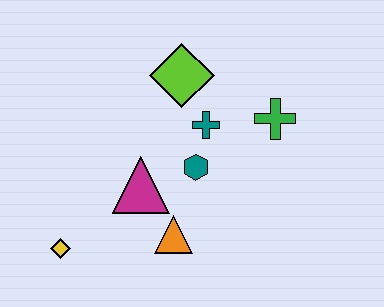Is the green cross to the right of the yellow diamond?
Yes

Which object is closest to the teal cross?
The teal hexagon is closest to the teal cross.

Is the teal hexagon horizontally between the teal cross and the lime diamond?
Yes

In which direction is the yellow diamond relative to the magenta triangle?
The yellow diamond is to the left of the magenta triangle.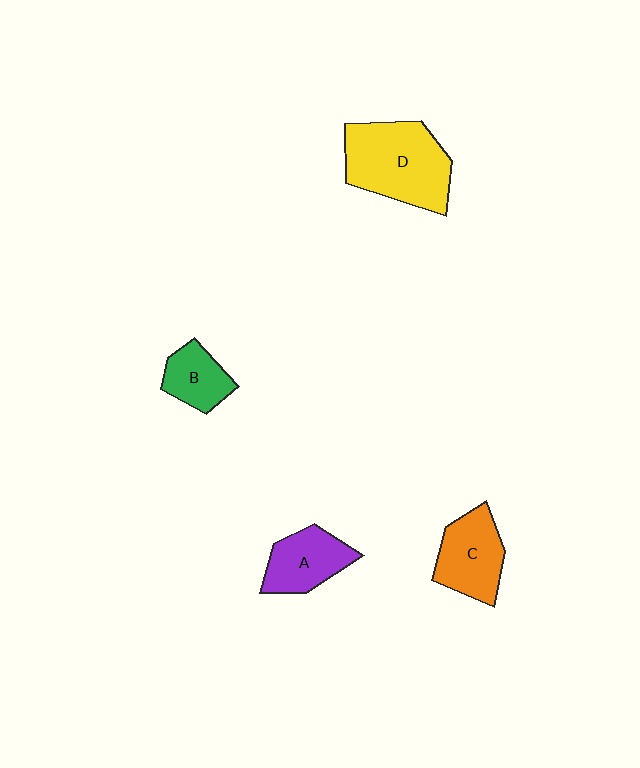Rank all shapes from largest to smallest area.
From largest to smallest: D (yellow), C (orange), A (purple), B (green).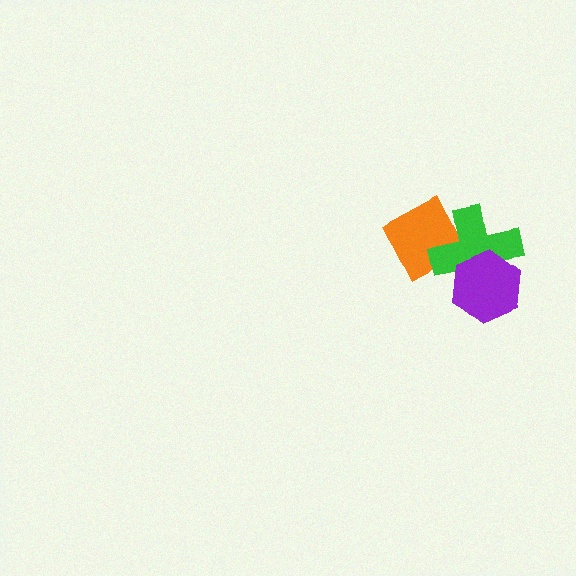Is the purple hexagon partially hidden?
No, no other shape covers it.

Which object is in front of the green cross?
The purple hexagon is in front of the green cross.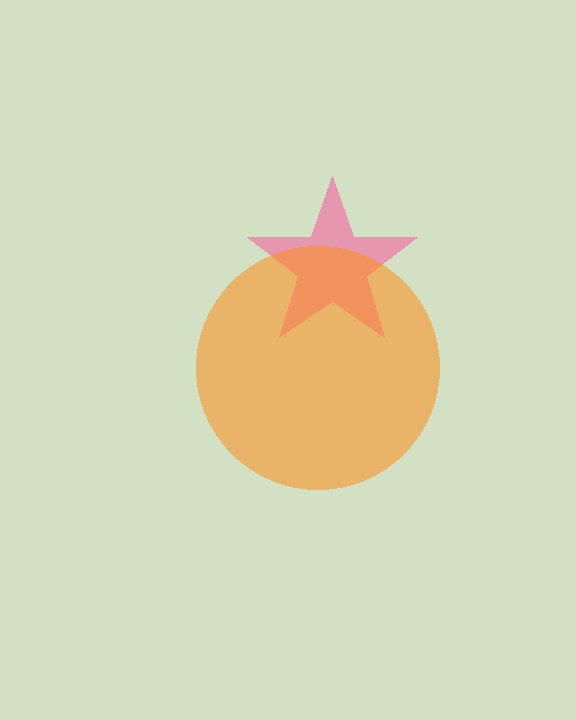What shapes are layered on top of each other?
The layered shapes are: a pink star, an orange circle.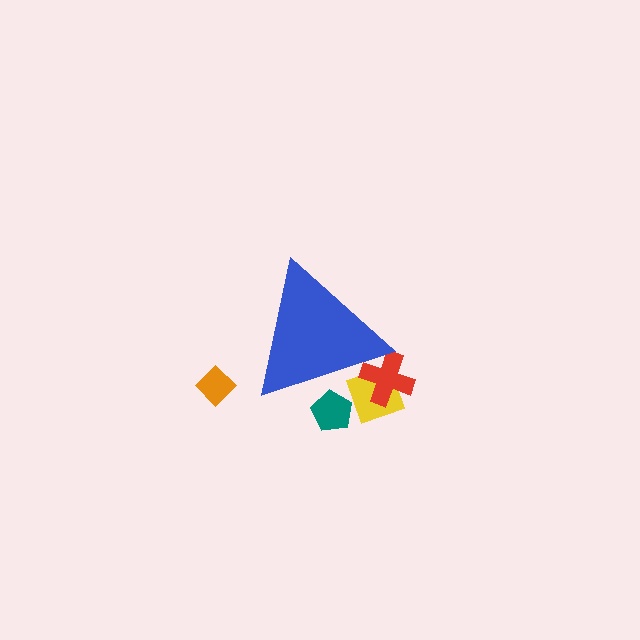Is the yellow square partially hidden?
Yes, the yellow square is partially hidden behind the blue triangle.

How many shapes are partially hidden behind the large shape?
3 shapes are partially hidden.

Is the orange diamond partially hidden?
No, the orange diamond is fully visible.